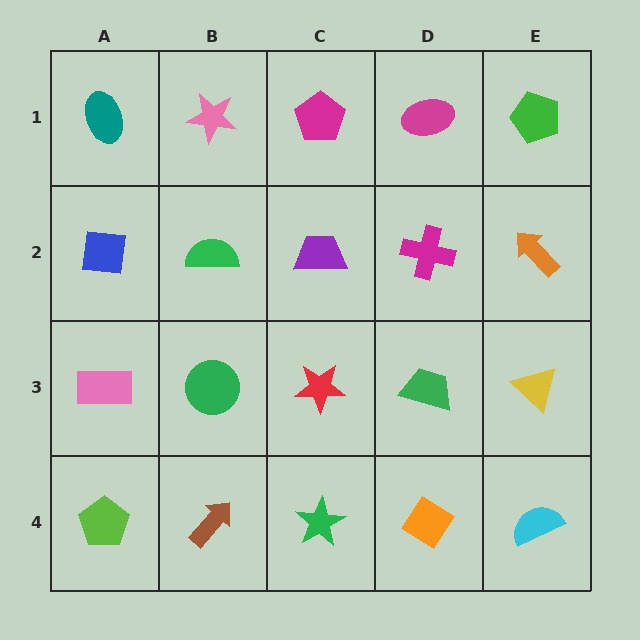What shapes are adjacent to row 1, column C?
A purple trapezoid (row 2, column C), a pink star (row 1, column B), a magenta ellipse (row 1, column D).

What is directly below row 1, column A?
A blue square.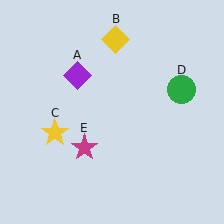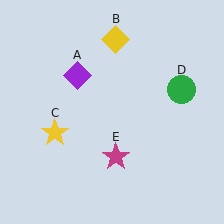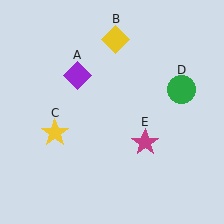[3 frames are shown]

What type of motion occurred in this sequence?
The magenta star (object E) rotated counterclockwise around the center of the scene.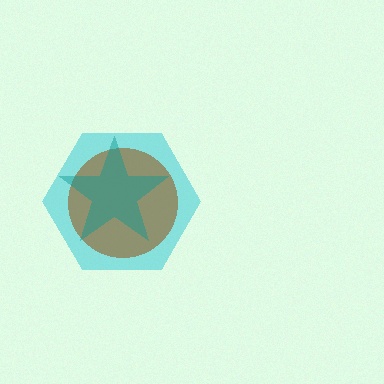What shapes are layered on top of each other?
The layered shapes are: a cyan hexagon, a brown circle, a teal star.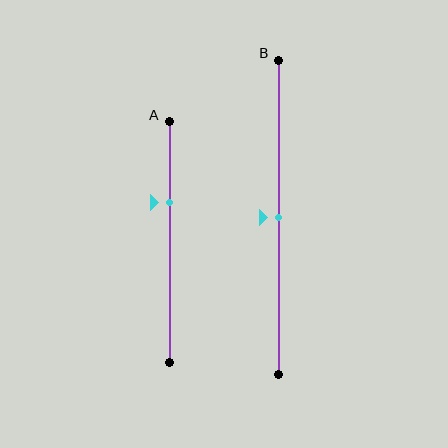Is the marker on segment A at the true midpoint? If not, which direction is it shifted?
No, the marker on segment A is shifted upward by about 16% of the segment length.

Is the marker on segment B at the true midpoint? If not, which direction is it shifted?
Yes, the marker on segment B is at the true midpoint.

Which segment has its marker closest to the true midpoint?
Segment B has its marker closest to the true midpoint.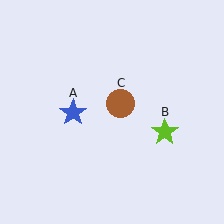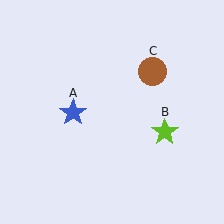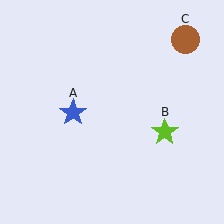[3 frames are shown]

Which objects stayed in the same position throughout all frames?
Blue star (object A) and lime star (object B) remained stationary.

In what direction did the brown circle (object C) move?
The brown circle (object C) moved up and to the right.